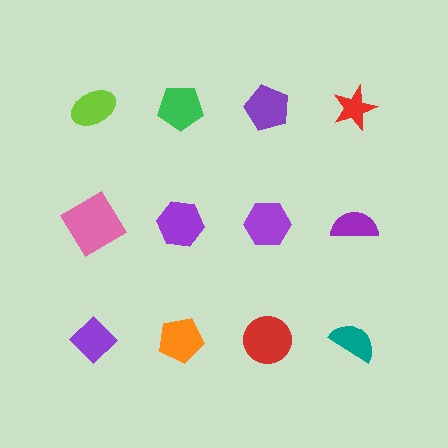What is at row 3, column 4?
A teal semicircle.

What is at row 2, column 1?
A pink diamond.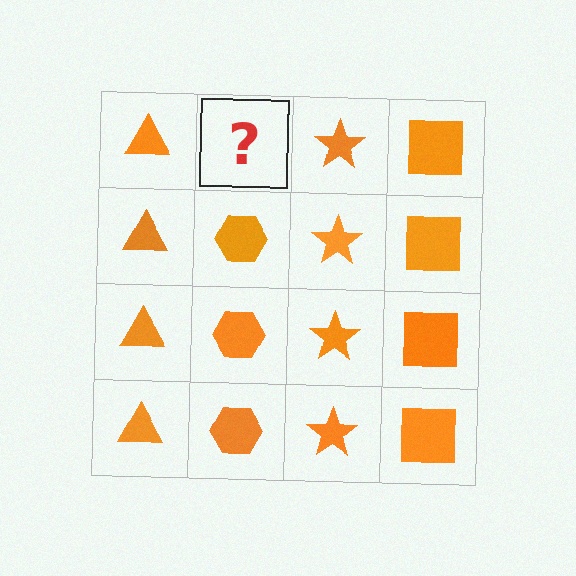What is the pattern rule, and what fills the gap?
The rule is that each column has a consistent shape. The gap should be filled with an orange hexagon.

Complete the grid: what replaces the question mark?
The question mark should be replaced with an orange hexagon.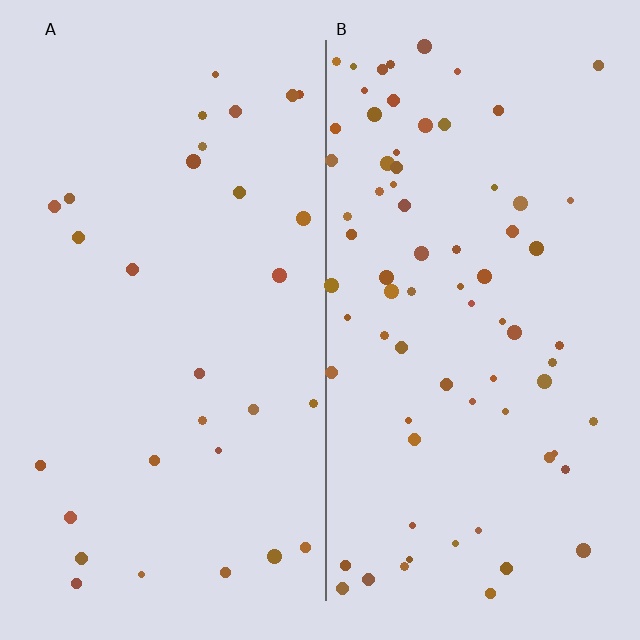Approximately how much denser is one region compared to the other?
Approximately 2.5× — region B over region A.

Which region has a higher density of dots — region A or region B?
B (the right).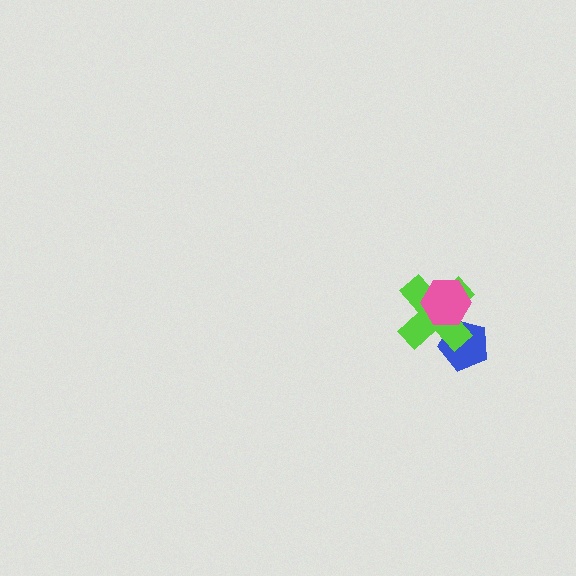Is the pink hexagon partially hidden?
No, no other shape covers it.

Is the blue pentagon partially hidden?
Yes, it is partially covered by another shape.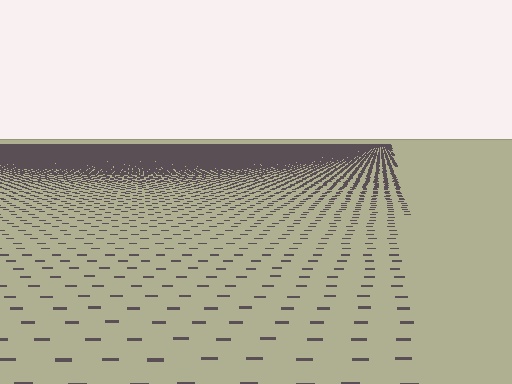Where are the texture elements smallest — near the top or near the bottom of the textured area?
Near the top.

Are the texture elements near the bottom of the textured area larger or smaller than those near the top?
Larger. Near the bottom, elements are closer to the viewer and appear at a bigger on-screen size.